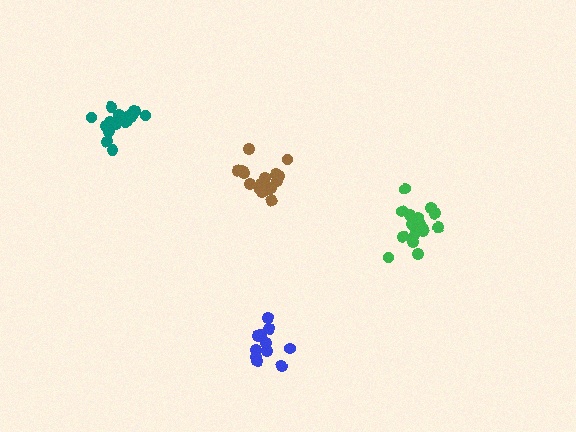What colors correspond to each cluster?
The clusters are colored: blue, green, teal, brown.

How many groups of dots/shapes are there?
There are 4 groups.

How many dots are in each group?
Group 1: 12 dots, Group 2: 17 dots, Group 3: 16 dots, Group 4: 17 dots (62 total).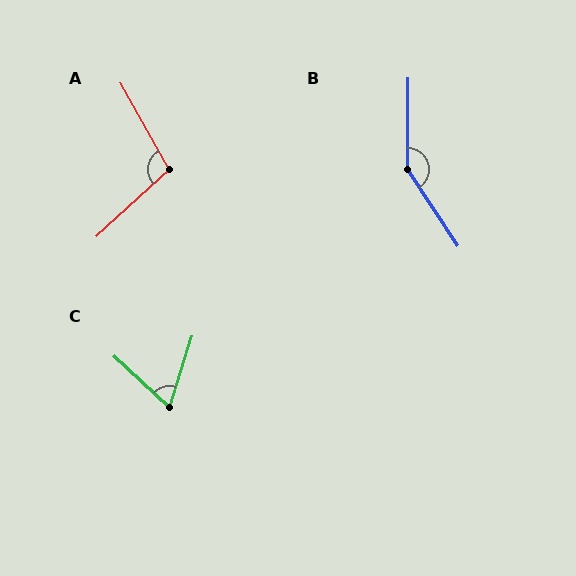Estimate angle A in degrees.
Approximately 103 degrees.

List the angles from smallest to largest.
C (65°), A (103°), B (146°).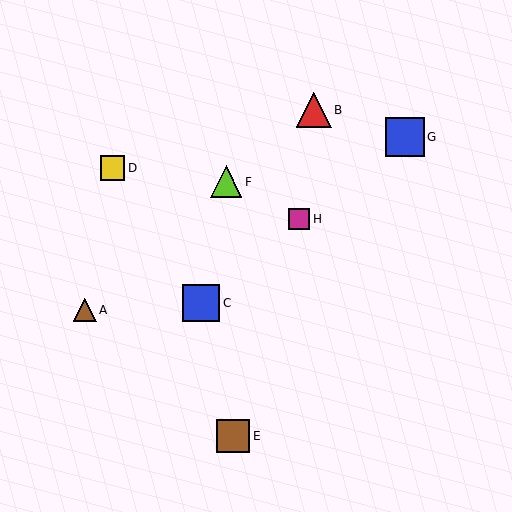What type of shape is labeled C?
Shape C is a blue square.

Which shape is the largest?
The blue square (labeled G) is the largest.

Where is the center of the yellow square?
The center of the yellow square is at (112, 168).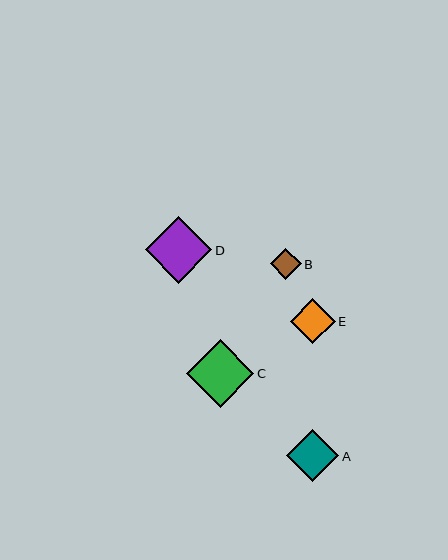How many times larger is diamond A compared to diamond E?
Diamond A is approximately 1.2 times the size of diamond E.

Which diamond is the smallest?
Diamond B is the smallest with a size of approximately 31 pixels.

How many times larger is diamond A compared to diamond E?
Diamond A is approximately 1.2 times the size of diamond E.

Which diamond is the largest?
Diamond C is the largest with a size of approximately 68 pixels.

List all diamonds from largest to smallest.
From largest to smallest: C, D, A, E, B.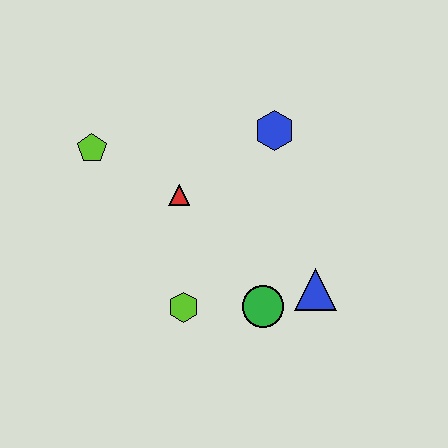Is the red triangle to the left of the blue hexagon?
Yes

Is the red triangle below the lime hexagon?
No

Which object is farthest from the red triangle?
The blue triangle is farthest from the red triangle.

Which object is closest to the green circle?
The blue triangle is closest to the green circle.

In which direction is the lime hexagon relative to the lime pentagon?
The lime hexagon is below the lime pentagon.